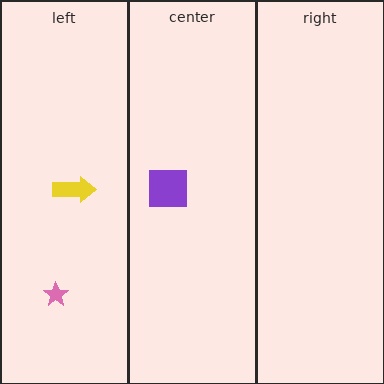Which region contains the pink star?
The left region.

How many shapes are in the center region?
1.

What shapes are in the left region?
The yellow arrow, the pink star.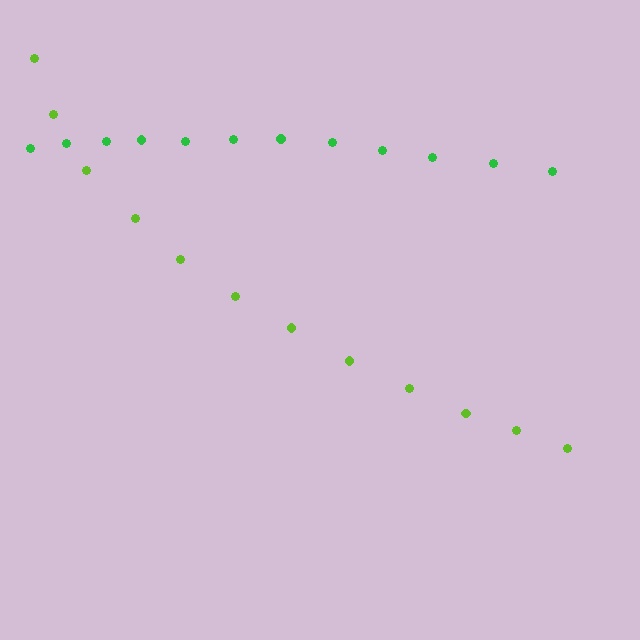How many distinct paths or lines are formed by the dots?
There are 2 distinct paths.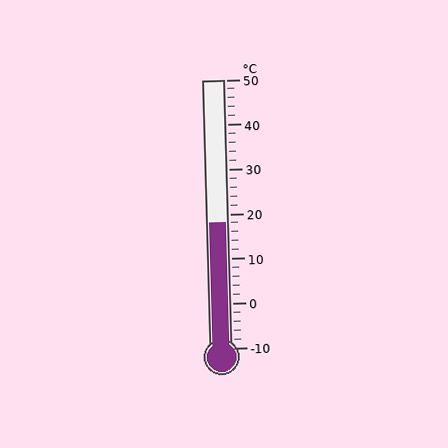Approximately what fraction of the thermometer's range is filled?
The thermometer is filled to approximately 45% of its range.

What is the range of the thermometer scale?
The thermometer scale ranges from -10°C to 50°C.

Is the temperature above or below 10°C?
The temperature is above 10°C.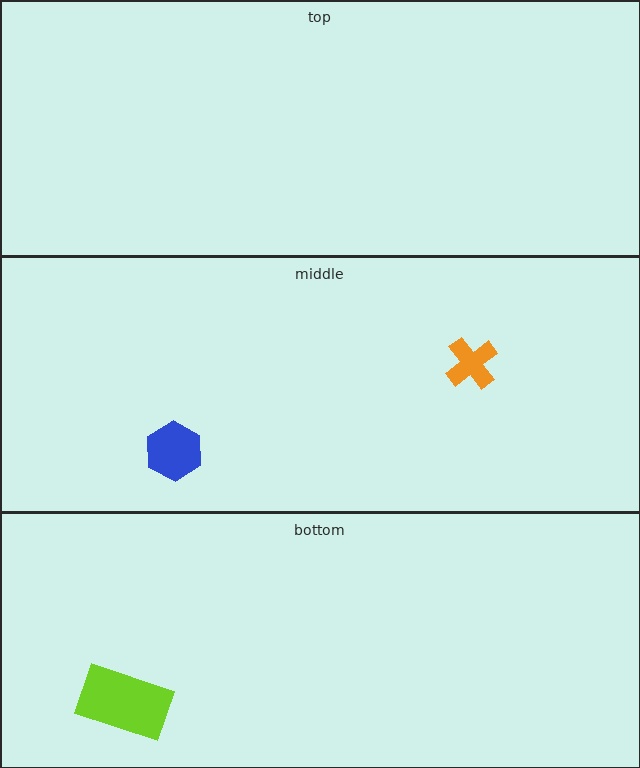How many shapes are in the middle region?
2.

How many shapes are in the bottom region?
1.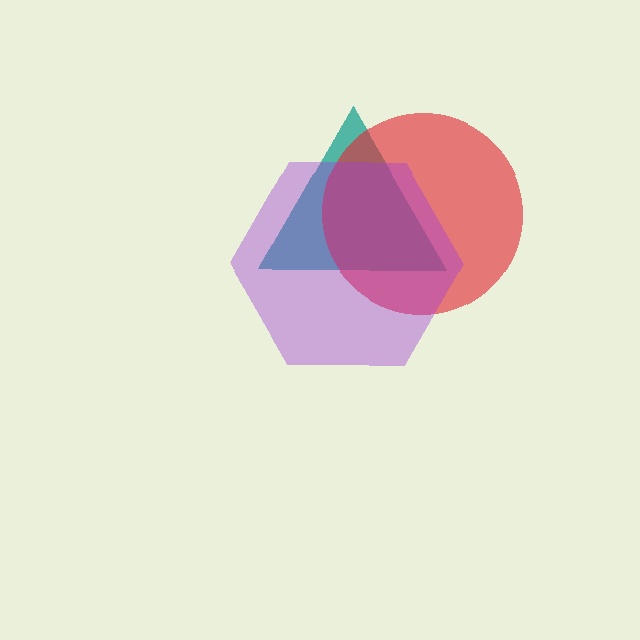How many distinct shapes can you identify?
There are 3 distinct shapes: a teal triangle, a red circle, a purple hexagon.